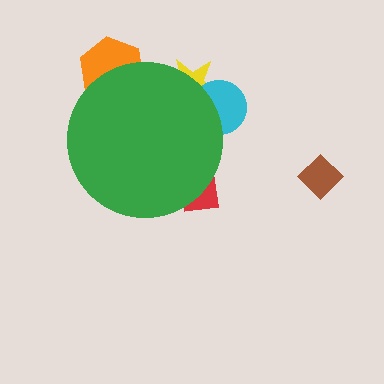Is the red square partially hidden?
Yes, the red square is partially hidden behind the green circle.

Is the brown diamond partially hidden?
No, the brown diamond is fully visible.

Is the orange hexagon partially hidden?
Yes, the orange hexagon is partially hidden behind the green circle.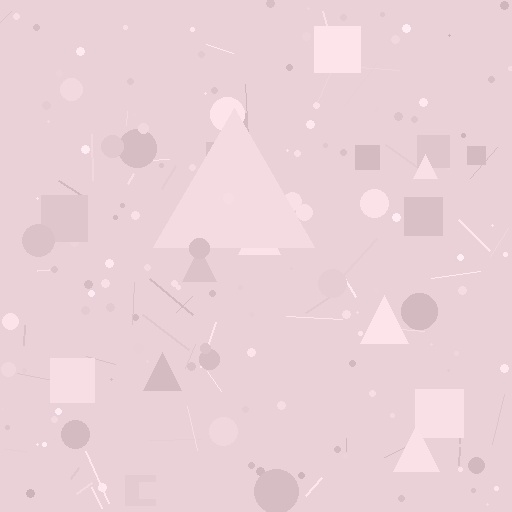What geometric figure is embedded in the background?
A triangle is embedded in the background.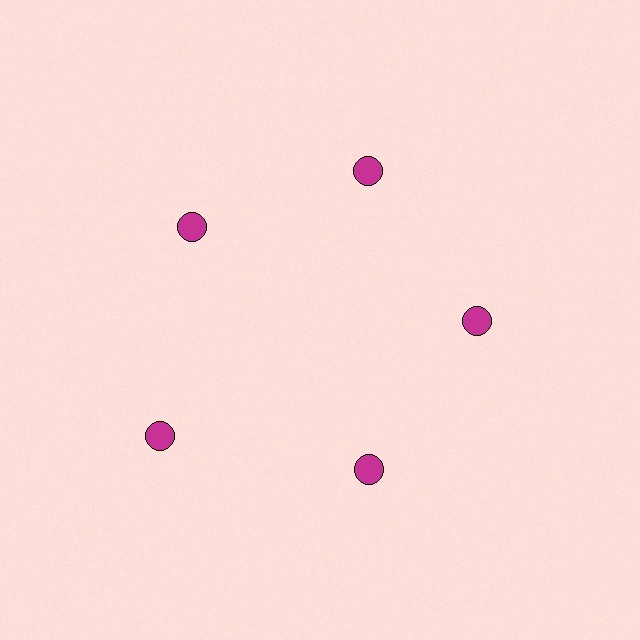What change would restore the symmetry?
The symmetry would be restored by moving it inward, back onto the ring so that all 5 circles sit at equal angles and equal distance from the center.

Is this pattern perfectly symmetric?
No. The 5 magenta circles are arranged in a ring, but one element near the 8 o'clock position is pushed outward from the center, breaking the 5-fold rotational symmetry.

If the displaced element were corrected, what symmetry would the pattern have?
It would have 5-fold rotational symmetry — the pattern would map onto itself every 72 degrees.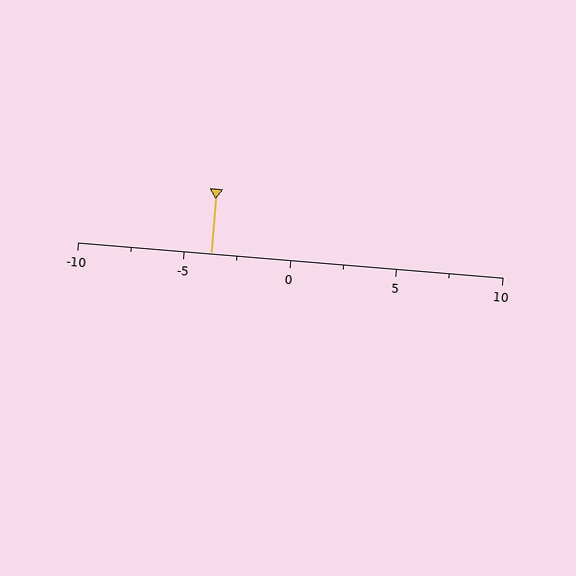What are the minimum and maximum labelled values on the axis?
The axis runs from -10 to 10.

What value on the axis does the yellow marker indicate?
The marker indicates approximately -3.8.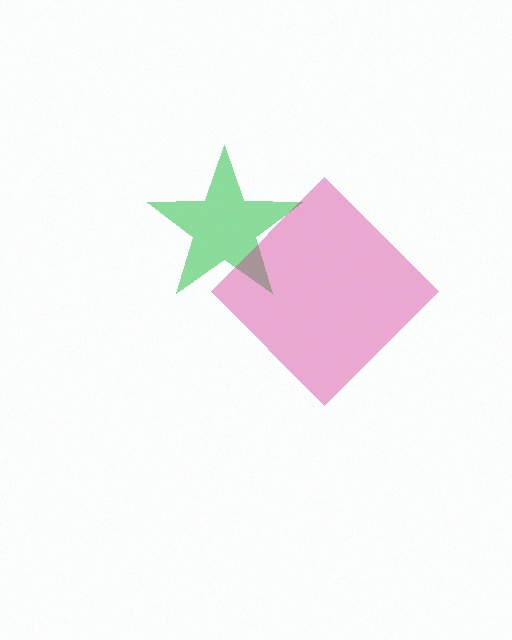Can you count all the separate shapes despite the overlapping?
Yes, there are 2 separate shapes.